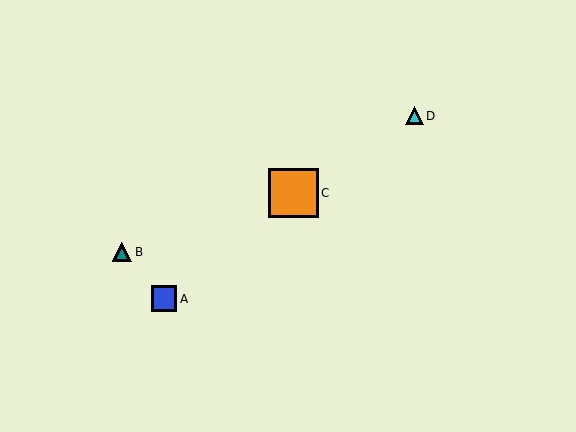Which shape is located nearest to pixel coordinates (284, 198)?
The orange square (labeled C) at (293, 193) is nearest to that location.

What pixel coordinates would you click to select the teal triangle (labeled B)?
Click at (122, 252) to select the teal triangle B.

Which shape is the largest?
The orange square (labeled C) is the largest.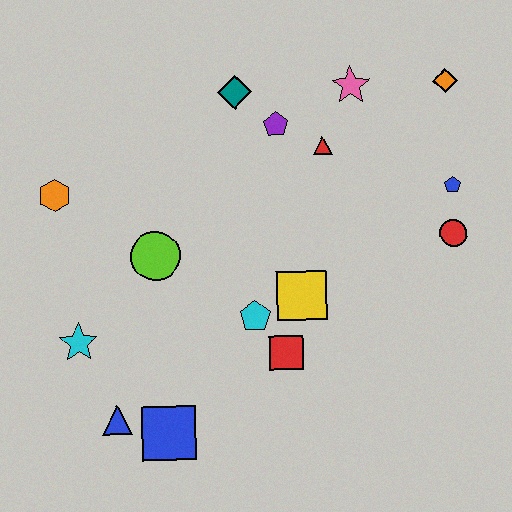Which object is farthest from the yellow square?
The orange hexagon is farthest from the yellow square.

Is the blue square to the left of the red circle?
Yes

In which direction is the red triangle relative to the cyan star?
The red triangle is to the right of the cyan star.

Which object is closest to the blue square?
The blue triangle is closest to the blue square.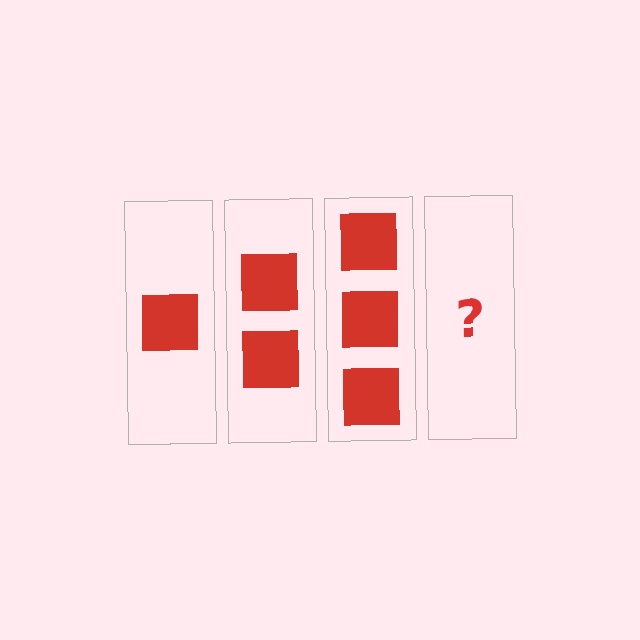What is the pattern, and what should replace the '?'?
The pattern is that each step adds one more square. The '?' should be 4 squares.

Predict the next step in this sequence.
The next step is 4 squares.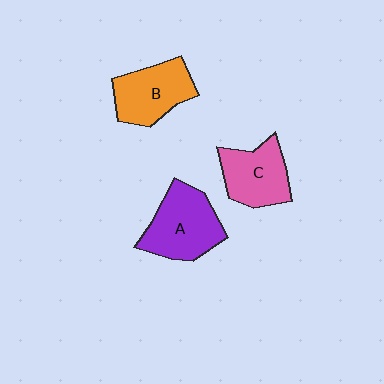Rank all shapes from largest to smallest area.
From largest to smallest: A (purple), B (orange), C (pink).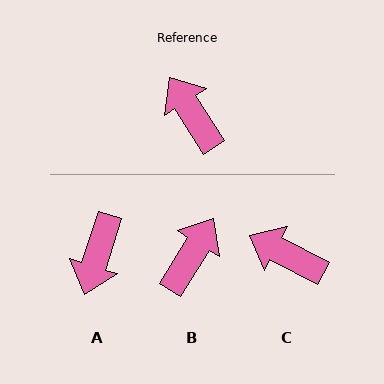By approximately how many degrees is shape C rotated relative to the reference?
Approximately 30 degrees counter-clockwise.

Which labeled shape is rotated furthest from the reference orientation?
A, about 130 degrees away.